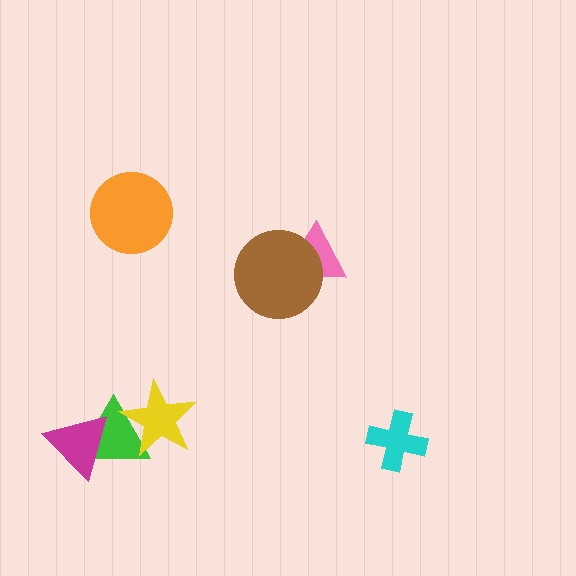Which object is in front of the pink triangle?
The brown circle is in front of the pink triangle.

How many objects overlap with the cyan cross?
0 objects overlap with the cyan cross.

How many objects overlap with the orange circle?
0 objects overlap with the orange circle.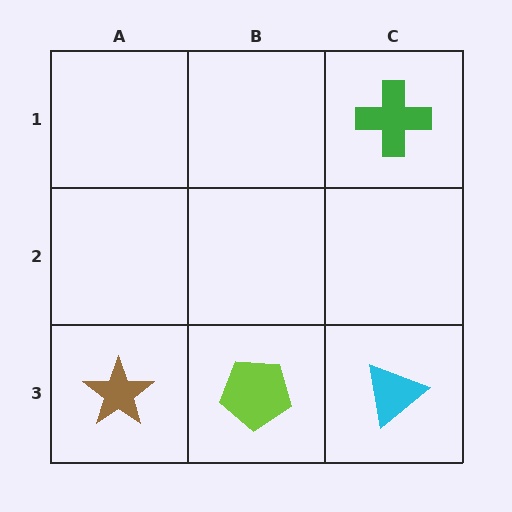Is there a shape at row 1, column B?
No, that cell is empty.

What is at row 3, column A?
A brown star.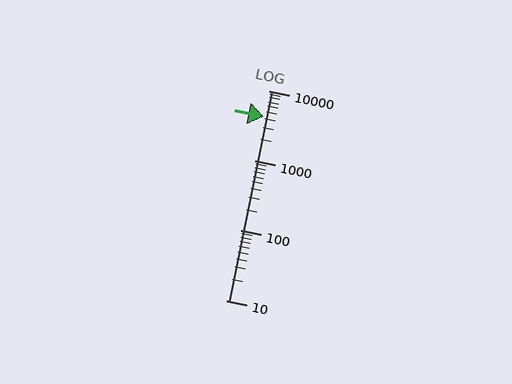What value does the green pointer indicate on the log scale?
The pointer indicates approximately 4200.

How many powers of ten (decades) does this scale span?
The scale spans 3 decades, from 10 to 10000.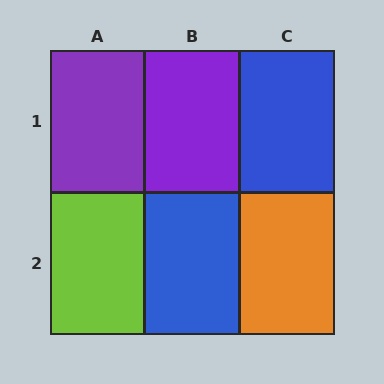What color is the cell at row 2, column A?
Lime.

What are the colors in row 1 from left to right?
Purple, purple, blue.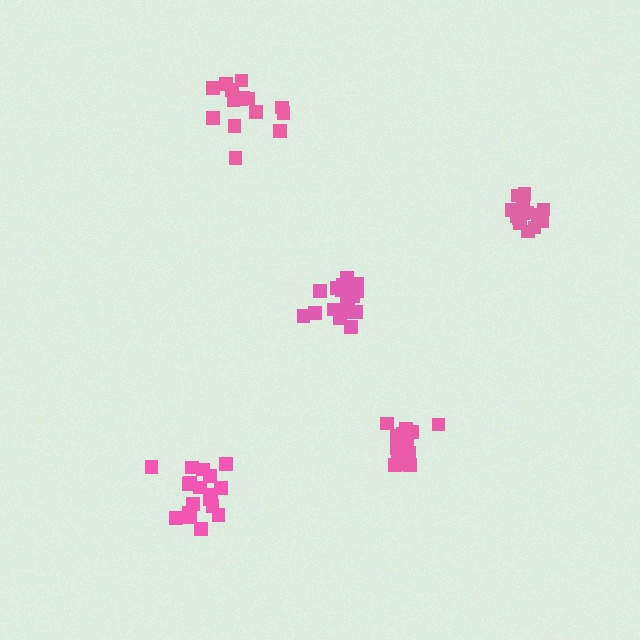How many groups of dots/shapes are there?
There are 5 groups.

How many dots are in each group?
Group 1: 18 dots, Group 2: 15 dots, Group 3: 15 dots, Group 4: 15 dots, Group 5: 18 dots (81 total).